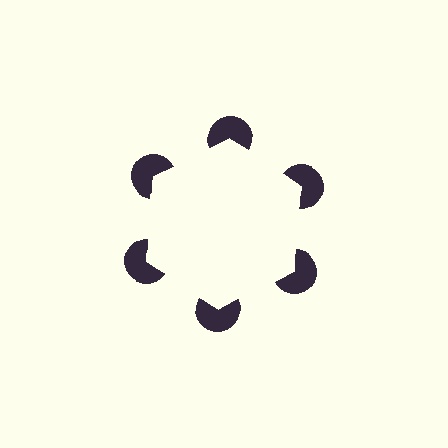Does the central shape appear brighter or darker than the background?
It typically appears slightly brighter than the background, even though no actual brightness change is drawn.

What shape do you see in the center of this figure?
An illusory hexagon — its edges are inferred from the aligned wedge cuts in the pac-man discs, not physically drawn.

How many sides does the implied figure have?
6 sides.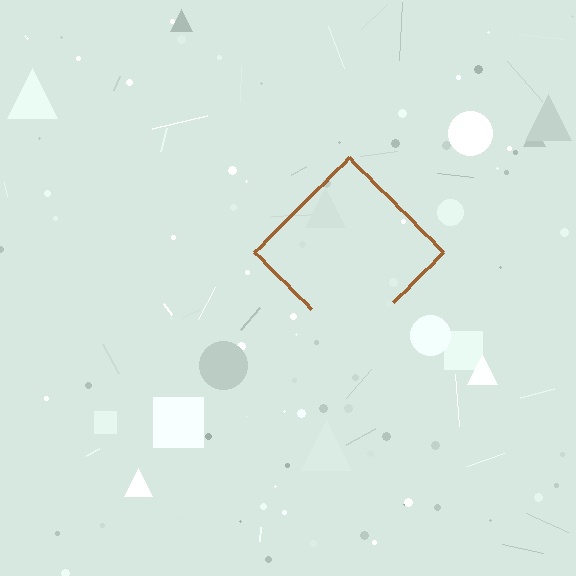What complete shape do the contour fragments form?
The contour fragments form a diamond.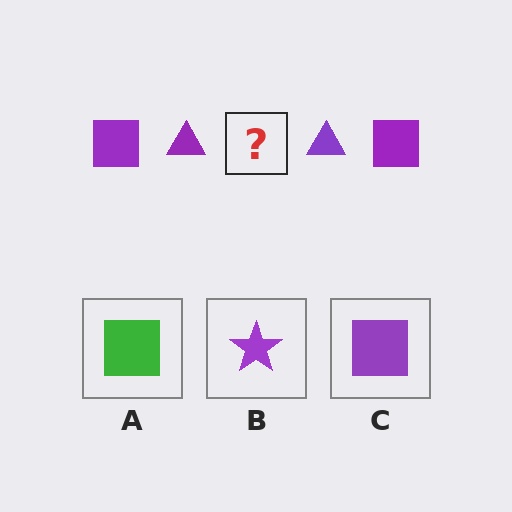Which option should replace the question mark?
Option C.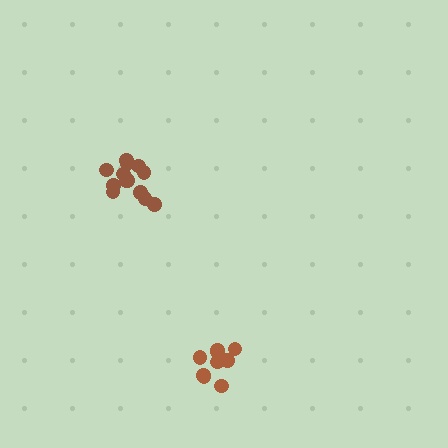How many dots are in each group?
Group 1: 9 dots, Group 2: 13 dots (22 total).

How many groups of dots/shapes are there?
There are 2 groups.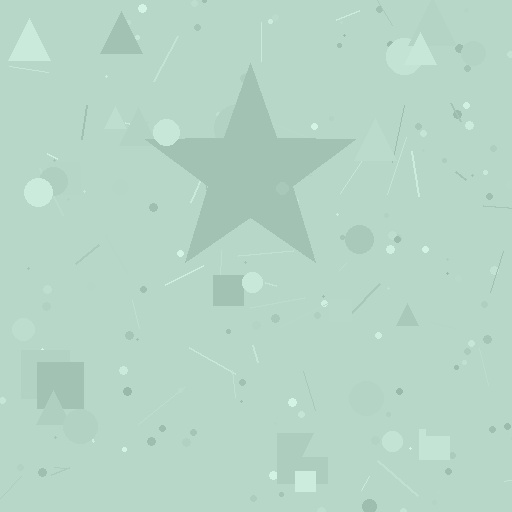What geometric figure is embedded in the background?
A star is embedded in the background.